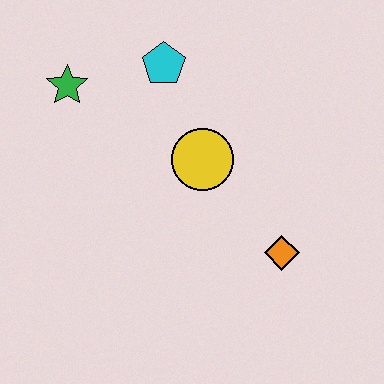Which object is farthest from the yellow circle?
The green star is farthest from the yellow circle.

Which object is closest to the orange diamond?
The yellow circle is closest to the orange diamond.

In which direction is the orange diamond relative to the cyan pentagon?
The orange diamond is below the cyan pentagon.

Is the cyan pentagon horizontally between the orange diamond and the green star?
Yes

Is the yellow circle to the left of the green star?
No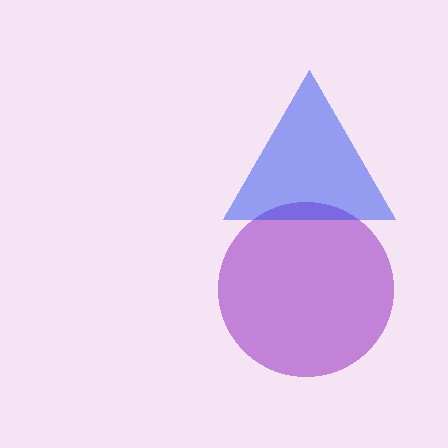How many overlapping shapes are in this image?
There are 2 overlapping shapes in the image.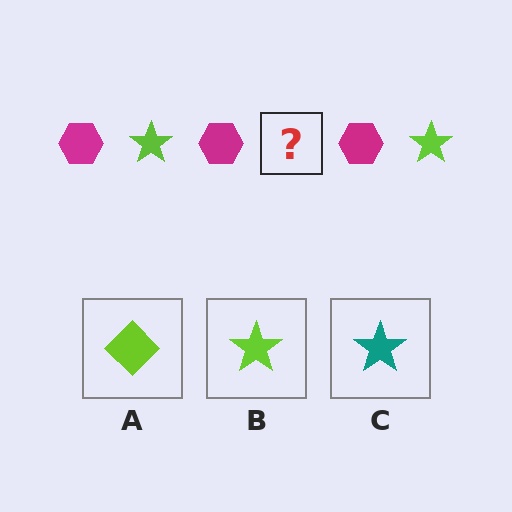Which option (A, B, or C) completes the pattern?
B.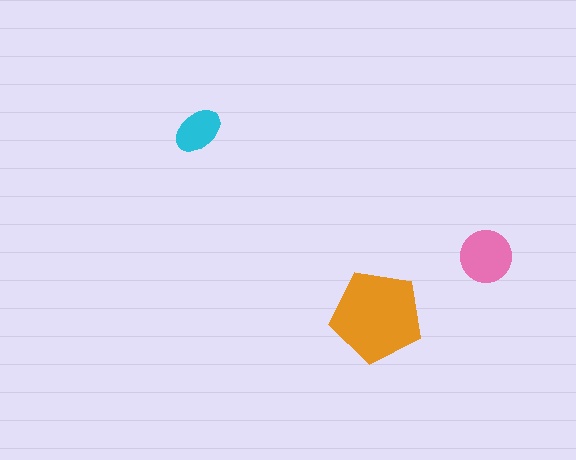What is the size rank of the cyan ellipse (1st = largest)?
3rd.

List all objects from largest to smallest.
The orange pentagon, the pink circle, the cyan ellipse.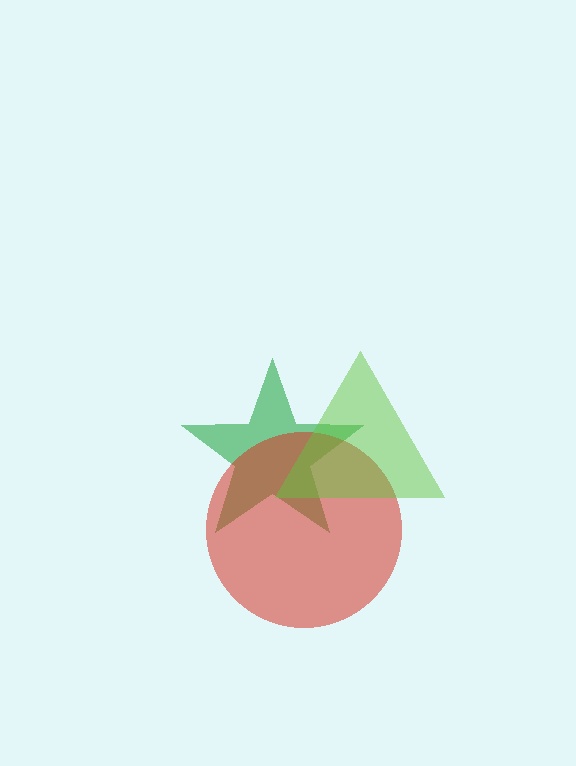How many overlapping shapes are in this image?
There are 3 overlapping shapes in the image.